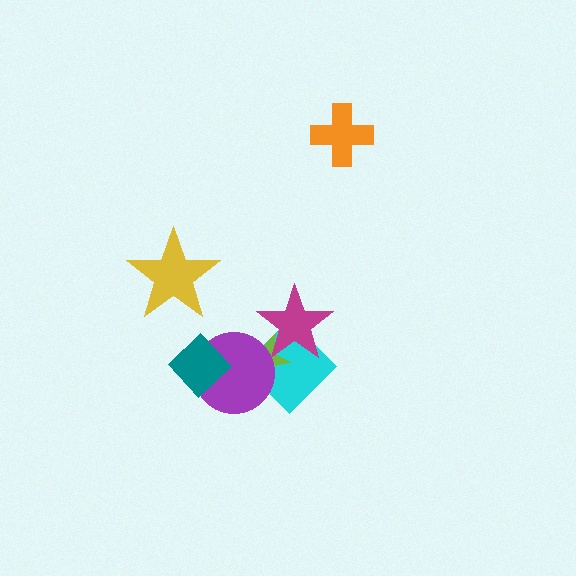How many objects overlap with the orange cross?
0 objects overlap with the orange cross.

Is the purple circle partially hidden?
Yes, it is partially covered by another shape.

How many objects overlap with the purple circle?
3 objects overlap with the purple circle.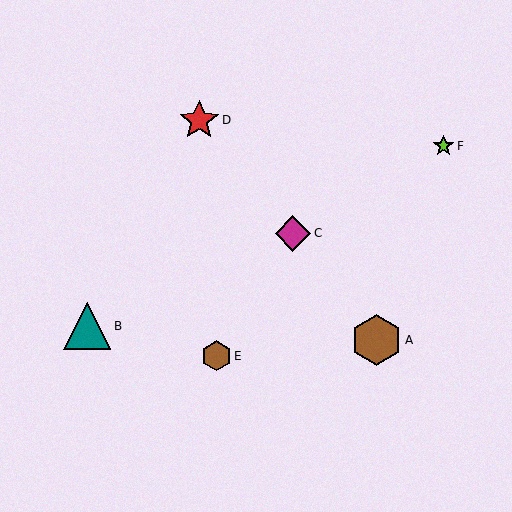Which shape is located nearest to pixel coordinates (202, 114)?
The red star (labeled D) at (199, 120) is nearest to that location.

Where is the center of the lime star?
The center of the lime star is at (444, 146).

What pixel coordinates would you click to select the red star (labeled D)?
Click at (199, 120) to select the red star D.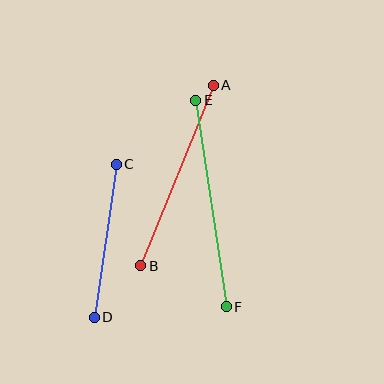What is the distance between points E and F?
The distance is approximately 208 pixels.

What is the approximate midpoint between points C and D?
The midpoint is at approximately (105, 241) pixels.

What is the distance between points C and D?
The distance is approximately 154 pixels.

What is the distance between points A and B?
The distance is approximately 195 pixels.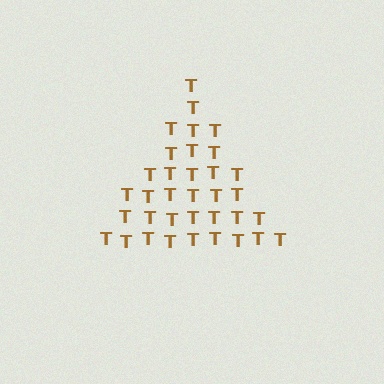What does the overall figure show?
The overall figure shows a triangle.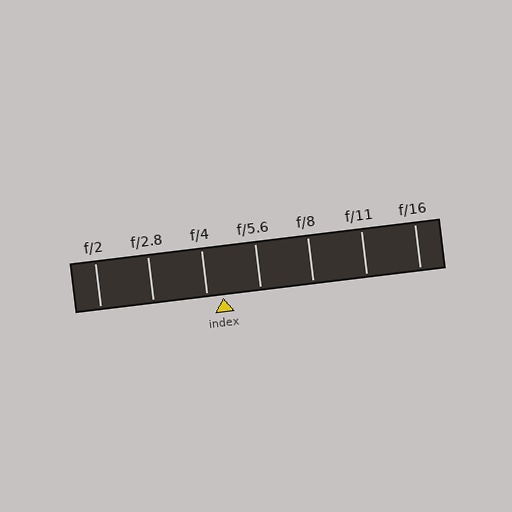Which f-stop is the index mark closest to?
The index mark is closest to f/4.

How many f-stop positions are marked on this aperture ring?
There are 7 f-stop positions marked.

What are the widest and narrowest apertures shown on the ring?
The widest aperture shown is f/2 and the narrowest is f/16.